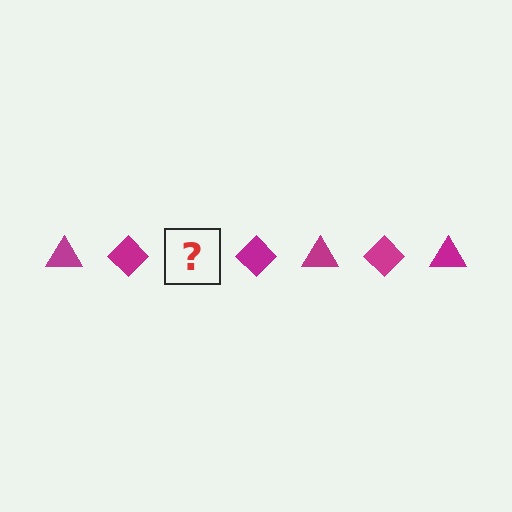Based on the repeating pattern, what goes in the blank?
The blank should be a magenta triangle.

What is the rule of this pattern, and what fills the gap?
The rule is that the pattern cycles through triangle, diamond shapes in magenta. The gap should be filled with a magenta triangle.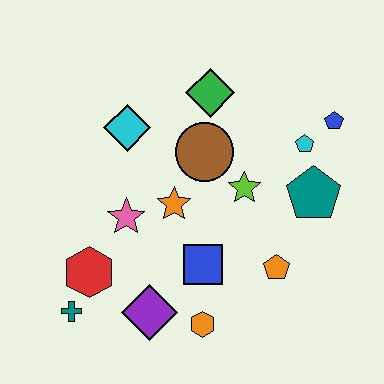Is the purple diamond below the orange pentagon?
Yes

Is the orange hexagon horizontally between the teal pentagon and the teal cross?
Yes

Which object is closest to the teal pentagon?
The cyan pentagon is closest to the teal pentagon.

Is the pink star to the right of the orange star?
No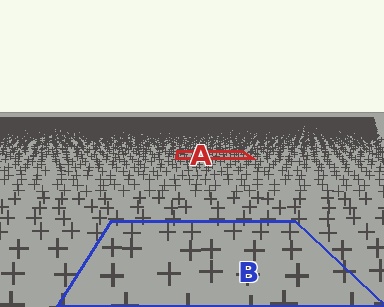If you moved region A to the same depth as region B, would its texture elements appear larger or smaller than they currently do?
They would appear larger. At a closer depth, the same texture elements are projected at a bigger on-screen size.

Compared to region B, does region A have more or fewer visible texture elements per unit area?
Region A has more texture elements per unit area — they are packed more densely because it is farther away.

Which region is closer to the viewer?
Region B is closer. The texture elements there are larger and more spread out.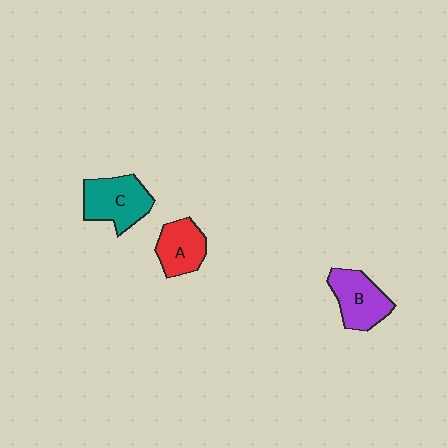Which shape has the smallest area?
Shape A (red).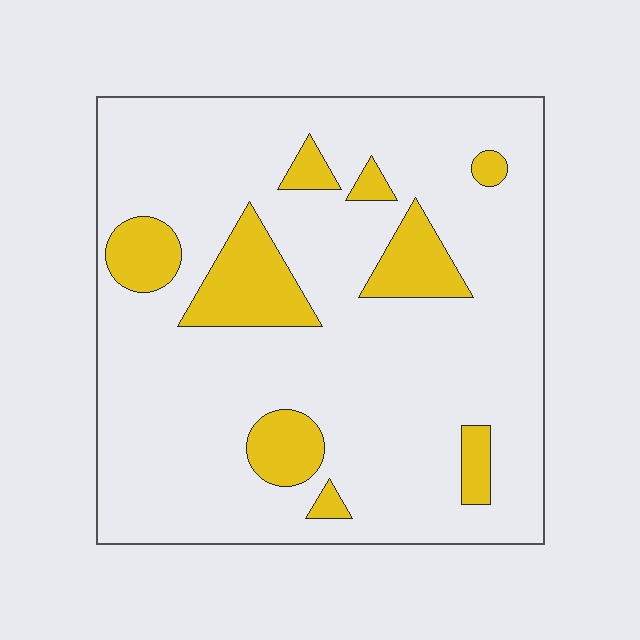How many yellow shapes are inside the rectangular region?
9.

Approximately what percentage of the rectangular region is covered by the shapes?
Approximately 15%.